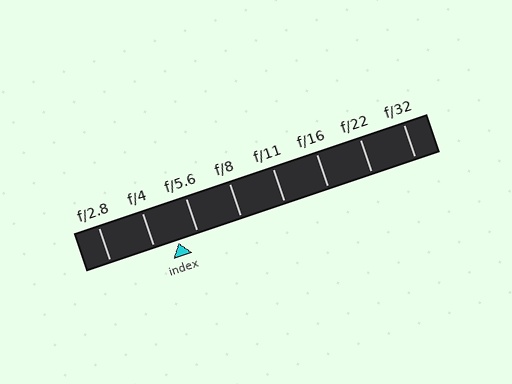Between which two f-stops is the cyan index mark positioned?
The index mark is between f/4 and f/5.6.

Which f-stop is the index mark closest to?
The index mark is closest to f/5.6.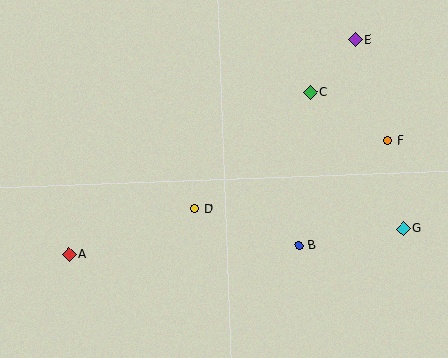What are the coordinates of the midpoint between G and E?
The midpoint between G and E is at (379, 134).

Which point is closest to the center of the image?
Point D at (195, 209) is closest to the center.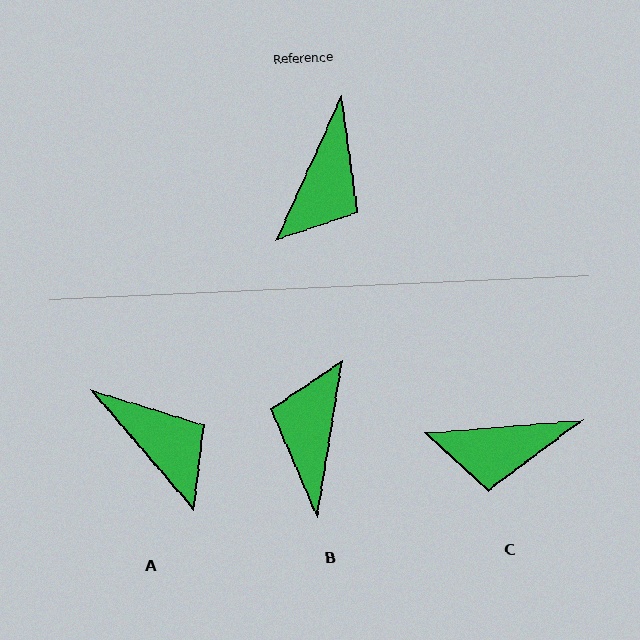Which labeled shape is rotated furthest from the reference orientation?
B, about 164 degrees away.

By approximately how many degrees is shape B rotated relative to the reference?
Approximately 164 degrees clockwise.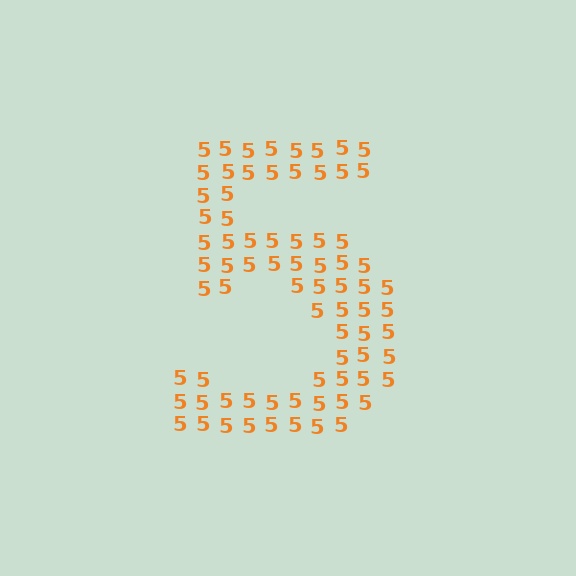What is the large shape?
The large shape is the digit 5.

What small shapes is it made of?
It is made of small digit 5's.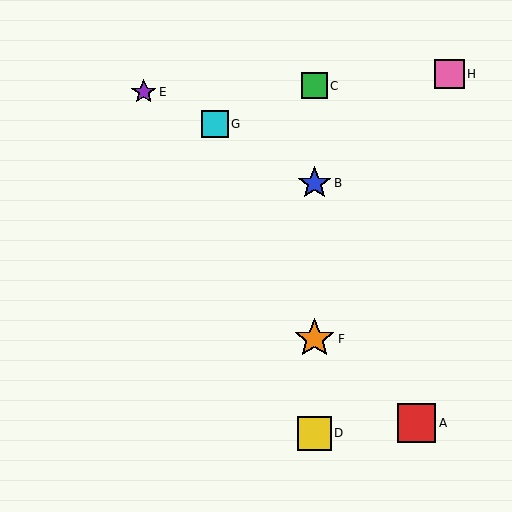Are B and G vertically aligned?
No, B is at x≈314 and G is at x≈215.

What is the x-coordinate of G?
Object G is at x≈215.